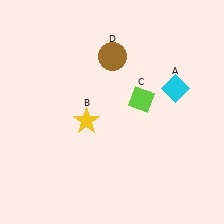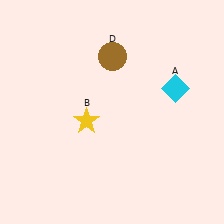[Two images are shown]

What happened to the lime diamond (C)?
The lime diamond (C) was removed in Image 2. It was in the top-right area of Image 1.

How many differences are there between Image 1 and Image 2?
There is 1 difference between the two images.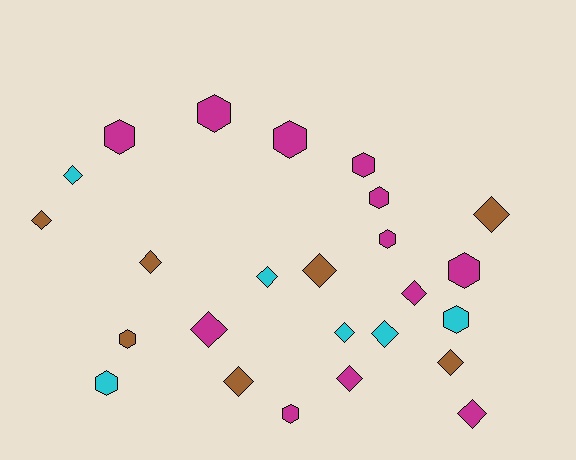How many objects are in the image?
There are 25 objects.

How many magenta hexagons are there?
There are 8 magenta hexagons.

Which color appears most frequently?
Magenta, with 12 objects.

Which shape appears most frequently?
Diamond, with 14 objects.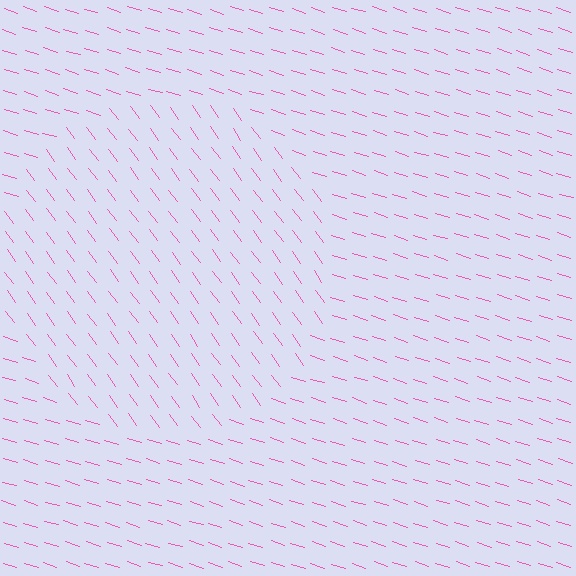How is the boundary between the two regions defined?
The boundary is defined purely by a change in line orientation (approximately 37 degrees difference). All lines are the same color and thickness.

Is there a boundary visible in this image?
Yes, there is a texture boundary formed by a change in line orientation.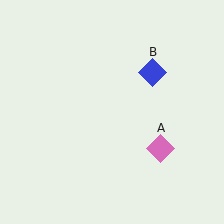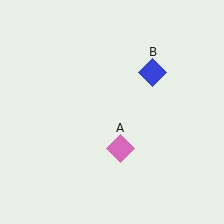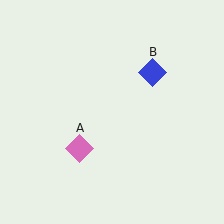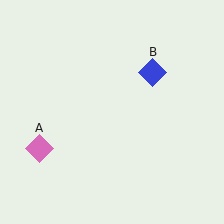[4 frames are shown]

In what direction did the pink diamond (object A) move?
The pink diamond (object A) moved left.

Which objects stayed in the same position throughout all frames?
Blue diamond (object B) remained stationary.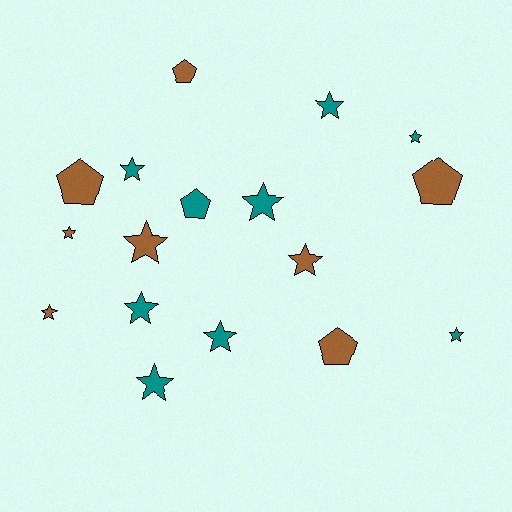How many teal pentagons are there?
There is 1 teal pentagon.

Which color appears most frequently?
Teal, with 9 objects.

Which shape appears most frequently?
Star, with 12 objects.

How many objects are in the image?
There are 17 objects.